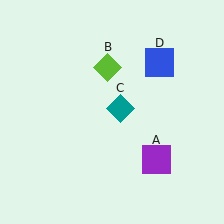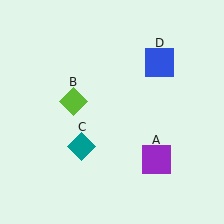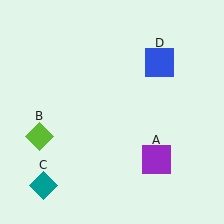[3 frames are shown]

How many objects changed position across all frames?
2 objects changed position: lime diamond (object B), teal diamond (object C).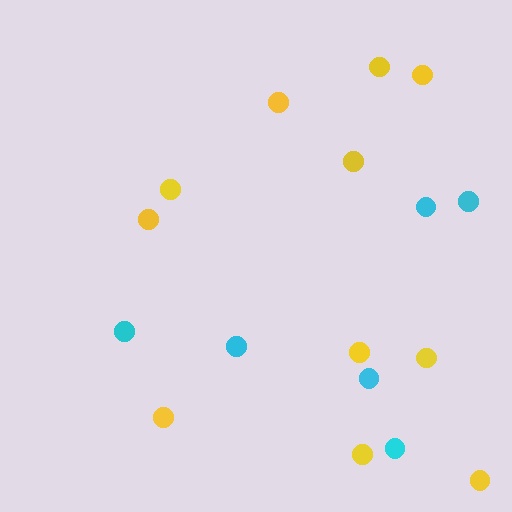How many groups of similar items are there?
There are 2 groups: one group of yellow circles (11) and one group of cyan circles (6).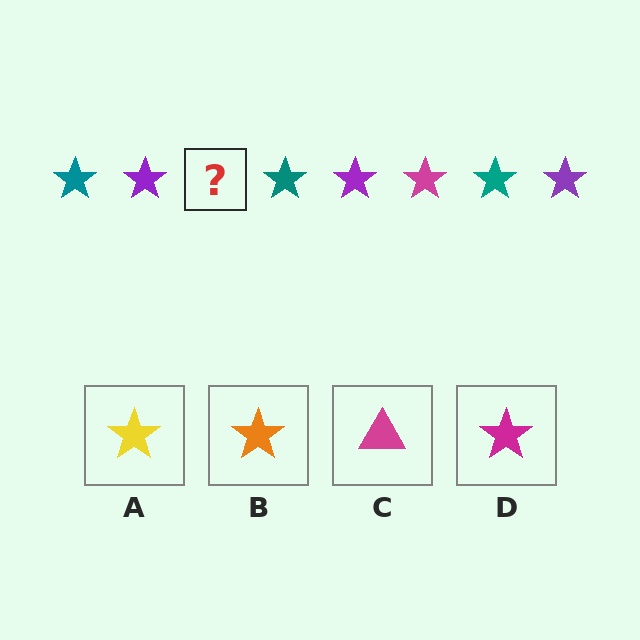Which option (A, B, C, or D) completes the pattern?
D.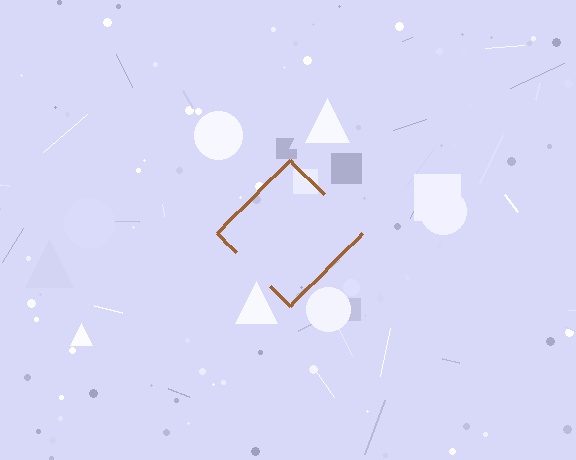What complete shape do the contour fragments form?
The contour fragments form a diamond.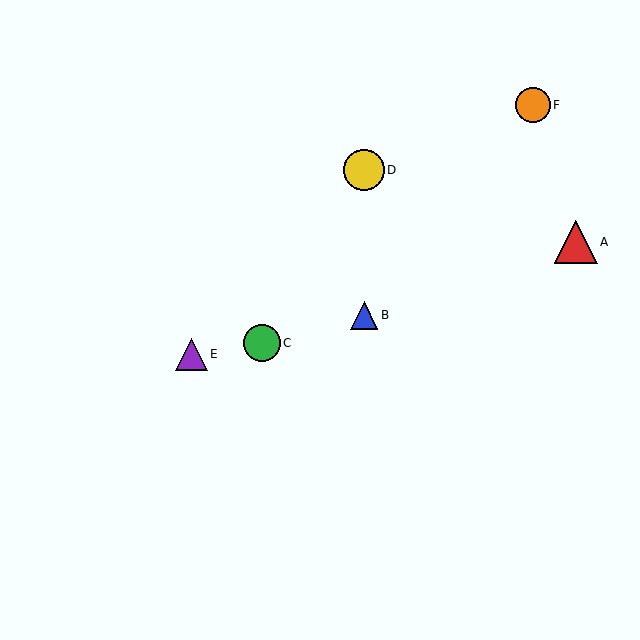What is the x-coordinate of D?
Object D is at x≈364.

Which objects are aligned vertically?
Objects B, D are aligned vertically.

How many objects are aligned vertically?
2 objects (B, D) are aligned vertically.